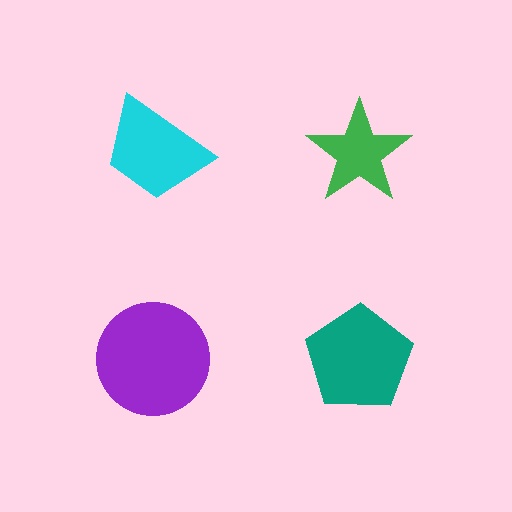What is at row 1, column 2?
A green star.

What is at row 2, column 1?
A purple circle.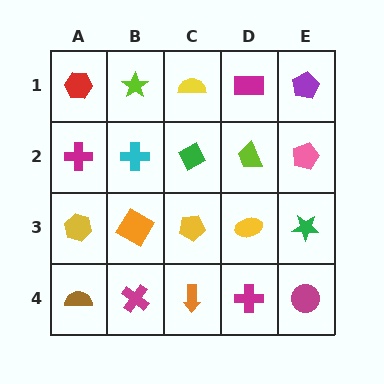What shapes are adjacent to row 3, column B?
A cyan cross (row 2, column B), a magenta cross (row 4, column B), a yellow hexagon (row 3, column A), a yellow pentagon (row 3, column C).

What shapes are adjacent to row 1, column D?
A lime trapezoid (row 2, column D), a yellow semicircle (row 1, column C), a purple pentagon (row 1, column E).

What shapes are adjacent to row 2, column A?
A red hexagon (row 1, column A), a yellow hexagon (row 3, column A), a cyan cross (row 2, column B).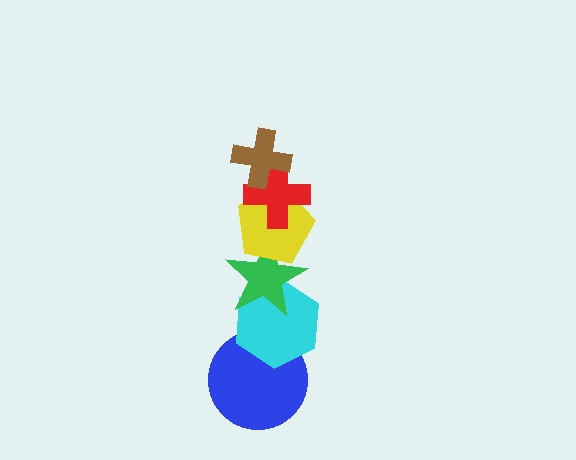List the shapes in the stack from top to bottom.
From top to bottom: the brown cross, the red cross, the yellow pentagon, the green star, the cyan hexagon, the blue circle.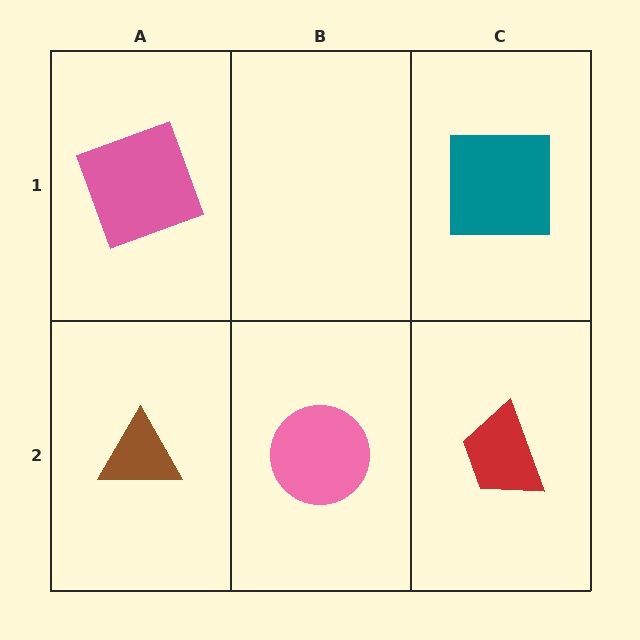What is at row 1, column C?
A teal square.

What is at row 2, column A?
A brown triangle.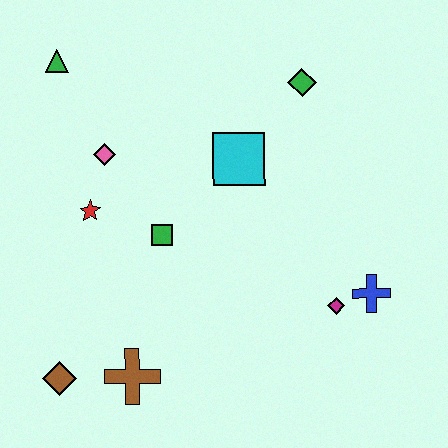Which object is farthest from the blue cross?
The green triangle is farthest from the blue cross.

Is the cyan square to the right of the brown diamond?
Yes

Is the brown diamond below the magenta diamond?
Yes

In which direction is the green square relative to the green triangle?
The green square is below the green triangle.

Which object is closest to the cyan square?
The green diamond is closest to the cyan square.